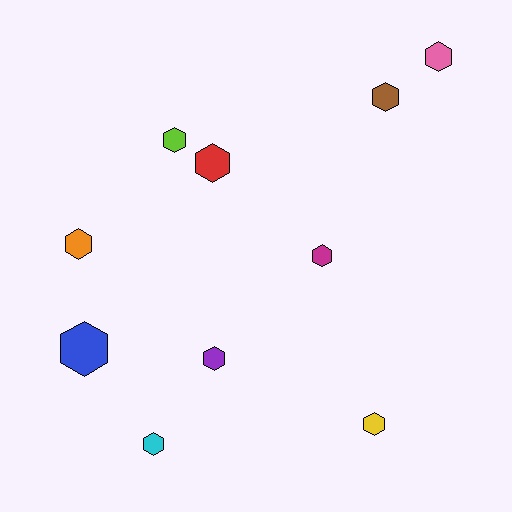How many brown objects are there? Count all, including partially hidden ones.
There is 1 brown object.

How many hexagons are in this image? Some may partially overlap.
There are 10 hexagons.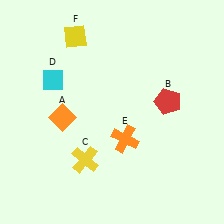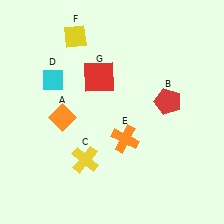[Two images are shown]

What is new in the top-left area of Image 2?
A red square (G) was added in the top-left area of Image 2.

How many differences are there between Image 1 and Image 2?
There is 1 difference between the two images.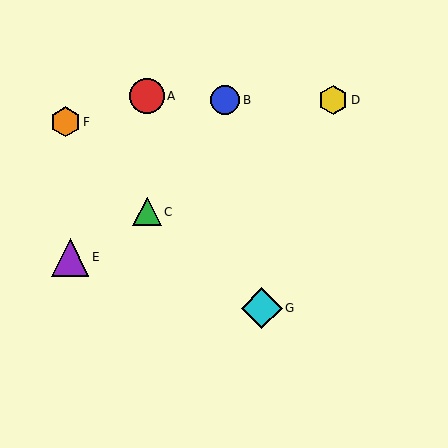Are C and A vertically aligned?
Yes, both are at x≈147.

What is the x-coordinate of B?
Object B is at x≈225.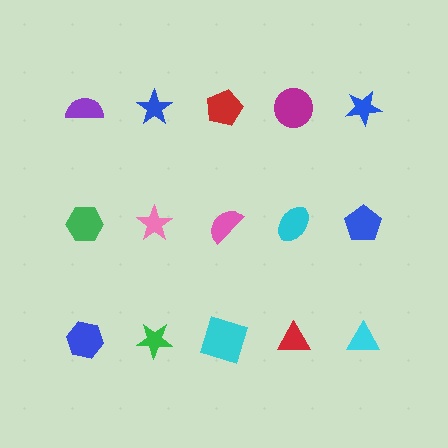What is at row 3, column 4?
A red triangle.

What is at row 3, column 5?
A cyan triangle.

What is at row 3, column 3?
A cyan square.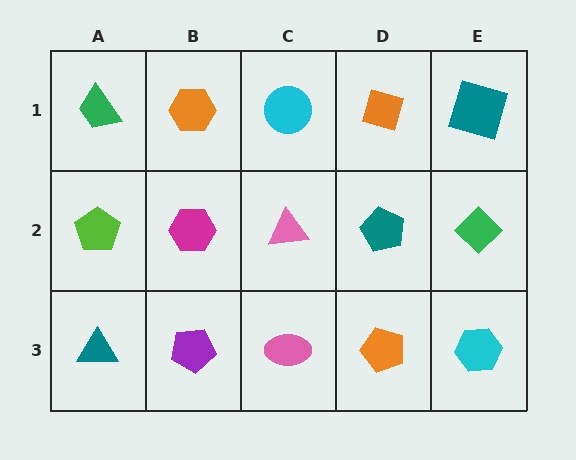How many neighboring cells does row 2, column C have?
4.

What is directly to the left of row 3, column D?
A pink ellipse.